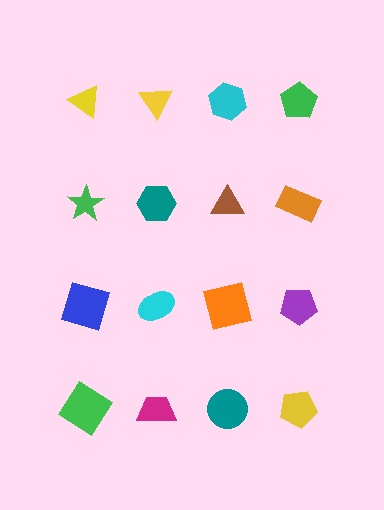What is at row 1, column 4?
A green pentagon.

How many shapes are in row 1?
4 shapes.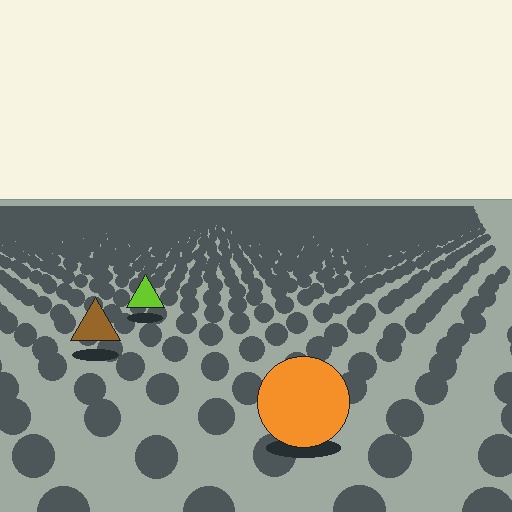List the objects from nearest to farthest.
From nearest to farthest: the orange circle, the brown triangle, the lime triangle.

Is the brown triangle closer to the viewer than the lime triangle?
Yes. The brown triangle is closer — you can tell from the texture gradient: the ground texture is coarser near it.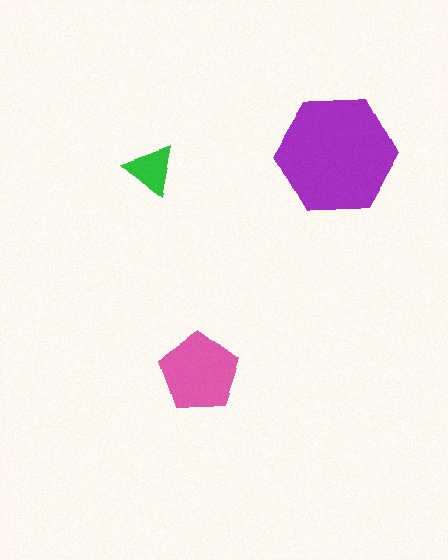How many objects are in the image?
There are 3 objects in the image.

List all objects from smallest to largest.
The green triangle, the pink pentagon, the purple hexagon.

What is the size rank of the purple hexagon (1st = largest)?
1st.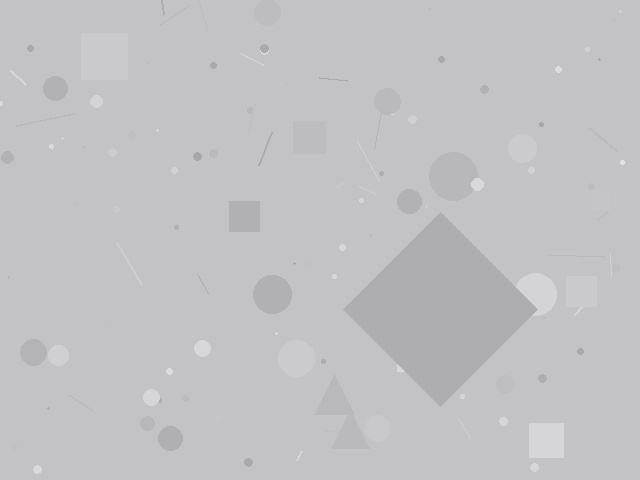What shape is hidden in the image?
A diamond is hidden in the image.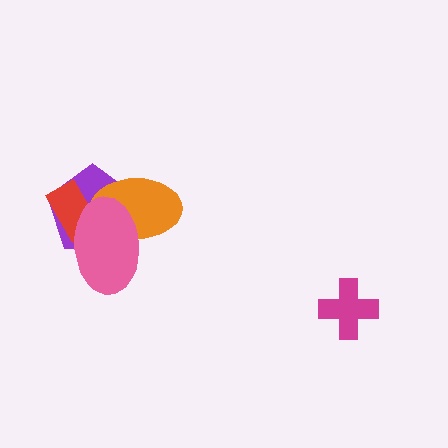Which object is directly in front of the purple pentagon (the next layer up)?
The red rectangle is directly in front of the purple pentagon.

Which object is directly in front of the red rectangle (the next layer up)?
The orange ellipse is directly in front of the red rectangle.